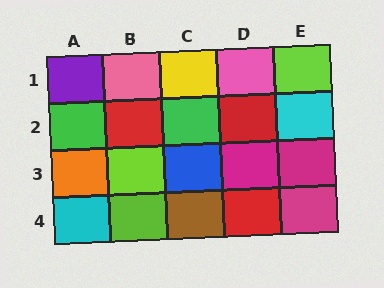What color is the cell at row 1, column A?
Purple.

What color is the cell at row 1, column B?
Pink.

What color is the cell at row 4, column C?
Brown.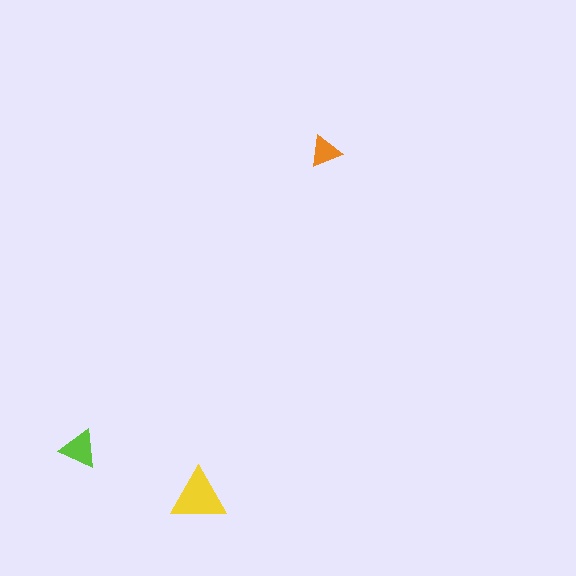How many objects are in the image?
There are 3 objects in the image.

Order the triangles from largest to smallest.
the yellow one, the lime one, the orange one.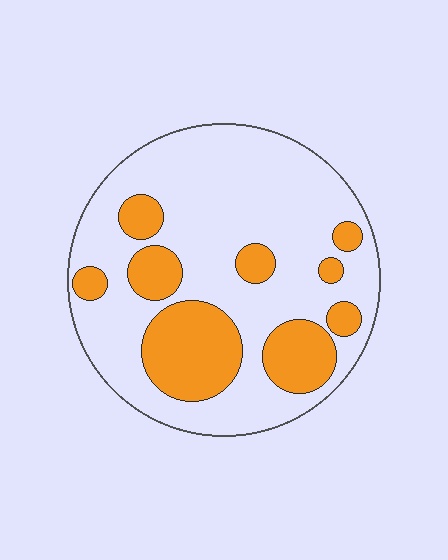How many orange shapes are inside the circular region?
9.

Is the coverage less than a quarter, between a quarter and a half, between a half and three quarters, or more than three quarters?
Between a quarter and a half.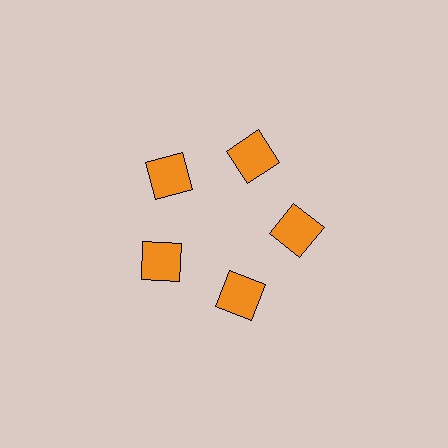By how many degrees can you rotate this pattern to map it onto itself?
The pattern maps onto itself every 72 degrees of rotation.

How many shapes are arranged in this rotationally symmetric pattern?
There are 10 shapes, arranged in 5 groups of 2.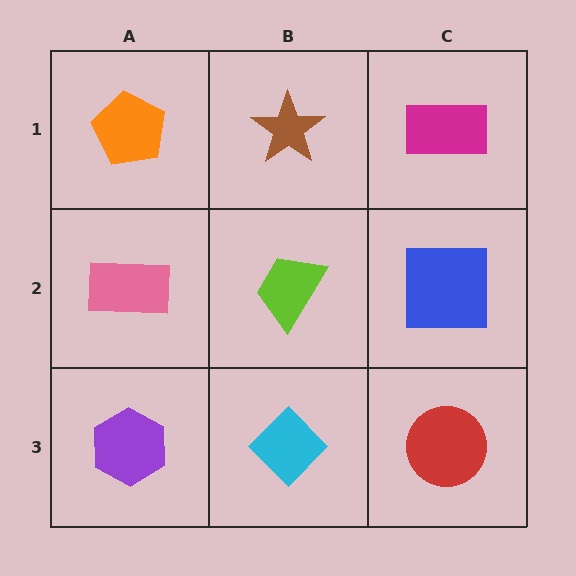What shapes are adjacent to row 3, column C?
A blue square (row 2, column C), a cyan diamond (row 3, column B).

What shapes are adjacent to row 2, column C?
A magenta rectangle (row 1, column C), a red circle (row 3, column C), a lime trapezoid (row 2, column B).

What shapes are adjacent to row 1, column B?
A lime trapezoid (row 2, column B), an orange pentagon (row 1, column A), a magenta rectangle (row 1, column C).